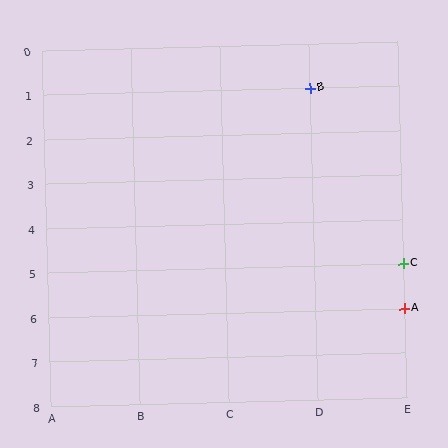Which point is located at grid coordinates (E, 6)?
Point A is at (E, 6).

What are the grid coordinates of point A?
Point A is at grid coordinates (E, 6).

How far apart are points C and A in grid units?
Points C and A are 1 row apart.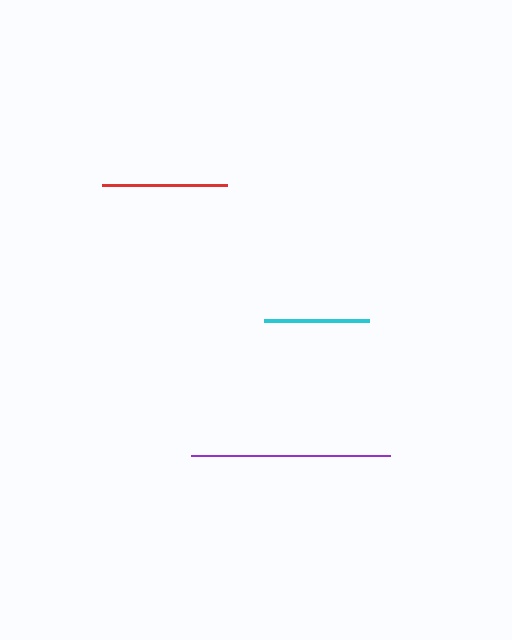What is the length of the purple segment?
The purple segment is approximately 199 pixels long.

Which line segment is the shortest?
The cyan line is the shortest at approximately 105 pixels.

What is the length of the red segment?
The red segment is approximately 125 pixels long.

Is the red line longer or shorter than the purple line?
The purple line is longer than the red line.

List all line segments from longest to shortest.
From longest to shortest: purple, red, cyan.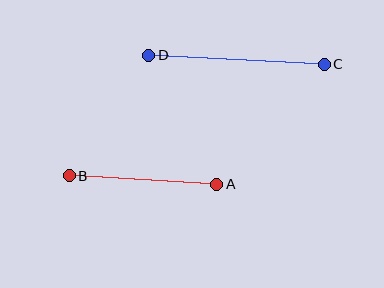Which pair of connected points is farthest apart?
Points C and D are farthest apart.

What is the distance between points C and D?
The distance is approximately 175 pixels.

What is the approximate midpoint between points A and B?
The midpoint is at approximately (143, 180) pixels.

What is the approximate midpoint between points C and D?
The midpoint is at approximately (237, 60) pixels.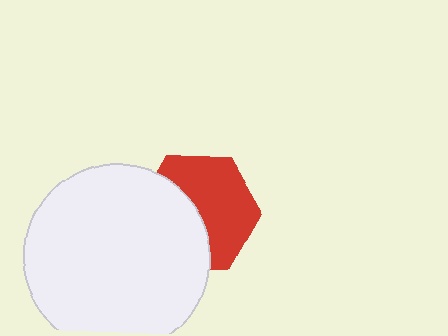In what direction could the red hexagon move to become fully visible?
The red hexagon could move right. That would shift it out from behind the white circle entirely.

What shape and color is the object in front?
The object in front is a white circle.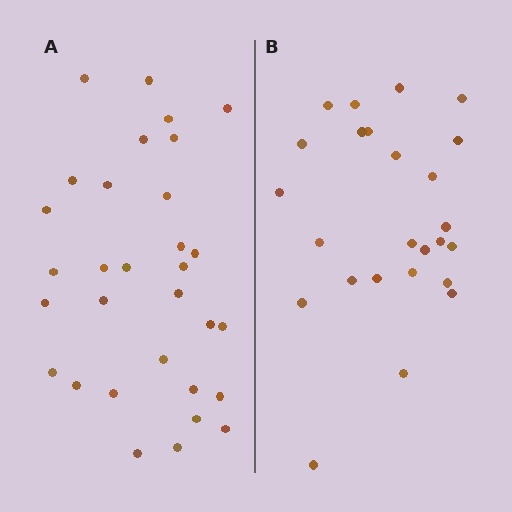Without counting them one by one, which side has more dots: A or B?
Region A (the left region) has more dots.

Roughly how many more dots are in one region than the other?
Region A has about 6 more dots than region B.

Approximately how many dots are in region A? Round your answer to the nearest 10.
About 30 dots. (The exact count is 31, which rounds to 30.)